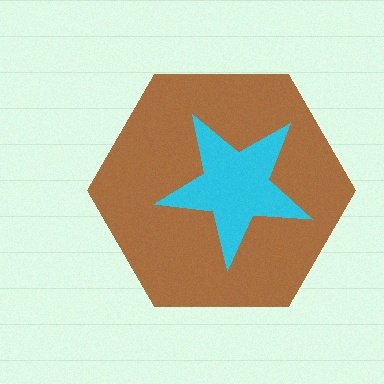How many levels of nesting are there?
2.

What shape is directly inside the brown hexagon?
The cyan star.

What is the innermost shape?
The cyan star.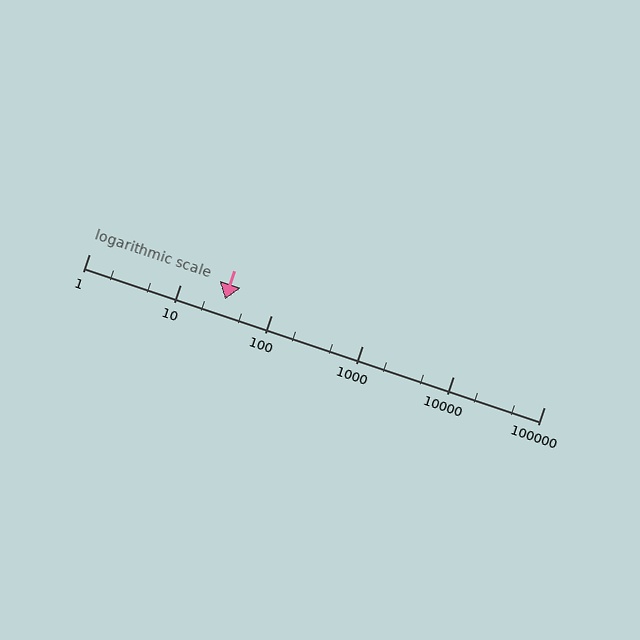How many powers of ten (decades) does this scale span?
The scale spans 5 decades, from 1 to 100000.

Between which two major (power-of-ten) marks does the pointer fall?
The pointer is between 10 and 100.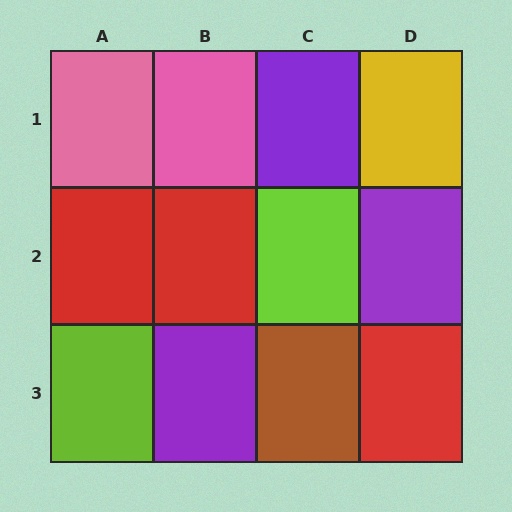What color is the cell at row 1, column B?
Pink.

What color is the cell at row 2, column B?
Red.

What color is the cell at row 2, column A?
Red.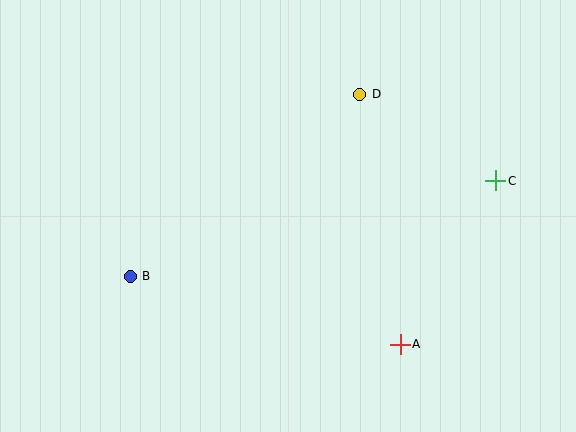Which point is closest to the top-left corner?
Point B is closest to the top-left corner.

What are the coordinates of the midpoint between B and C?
The midpoint between B and C is at (313, 228).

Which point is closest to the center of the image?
Point D at (360, 94) is closest to the center.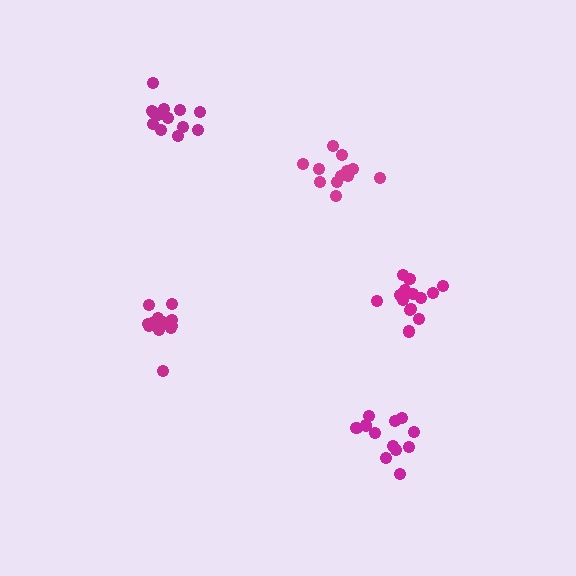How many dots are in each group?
Group 1: 12 dots, Group 2: 12 dots, Group 3: 14 dots, Group 4: 12 dots, Group 5: 14 dots (64 total).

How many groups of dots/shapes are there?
There are 5 groups.